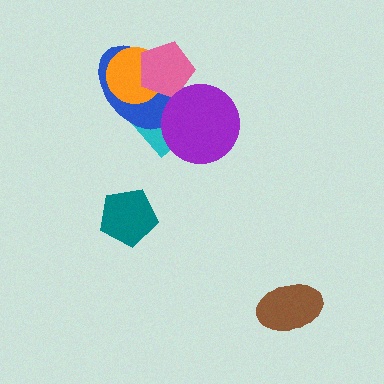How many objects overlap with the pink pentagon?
3 objects overlap with the pink pentagon.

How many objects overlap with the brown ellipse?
0 objects overlap with the brown ellipse.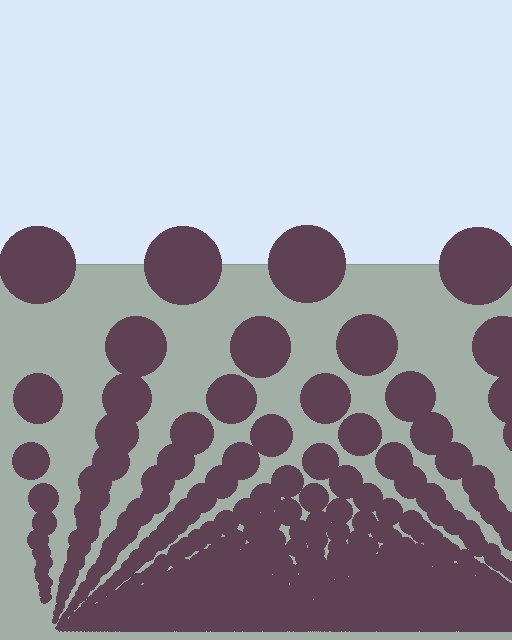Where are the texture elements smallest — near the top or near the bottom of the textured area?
Near the bottom.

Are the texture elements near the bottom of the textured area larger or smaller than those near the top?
Smaller. The gradient is inverted — elements near the bottom are smaller and denser.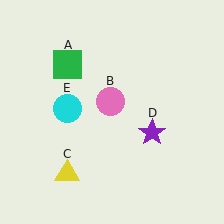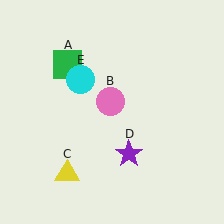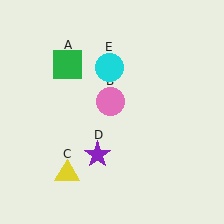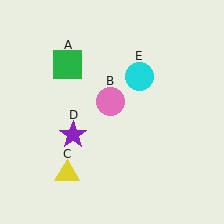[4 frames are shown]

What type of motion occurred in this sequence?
The purple star (object D), cyan circle (object E) rotated clockwise around the center of the scene.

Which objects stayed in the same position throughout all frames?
Green square (object A) and pink circle (object B) and yellow triangle (object C) remained stationary.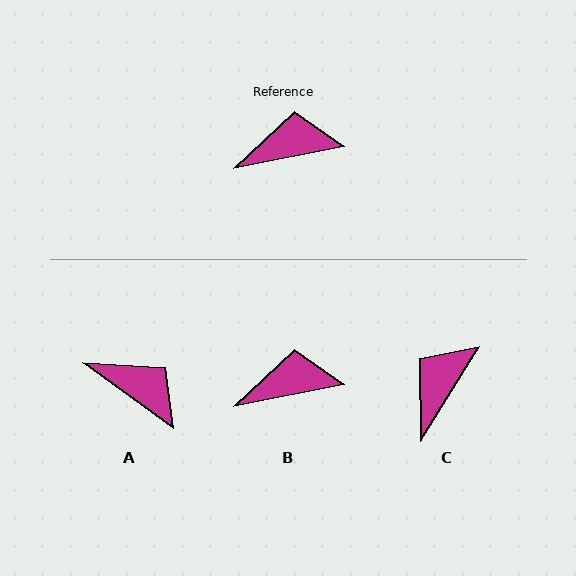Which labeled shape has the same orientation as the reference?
B.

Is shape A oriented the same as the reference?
No, it is off by about 47 degrees.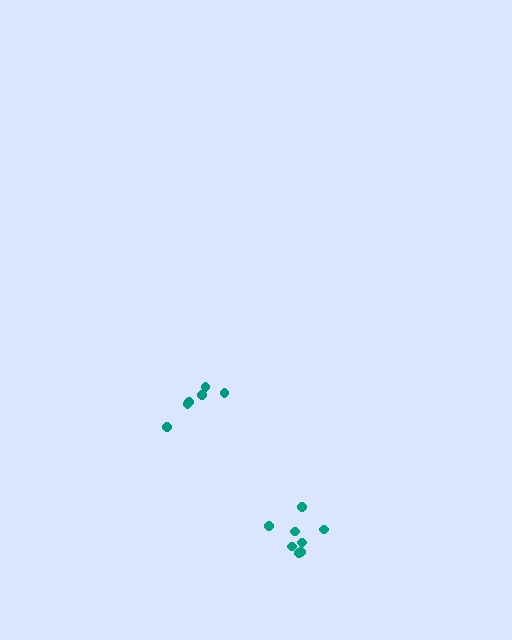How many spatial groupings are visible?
There are 2 spatial groupings.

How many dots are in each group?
Group 1: 6 dots, Group 2: 8 dots (14 total).